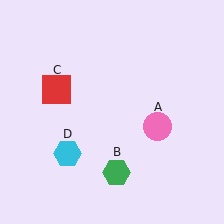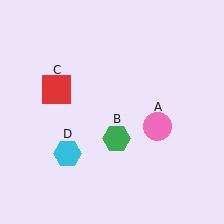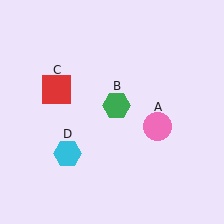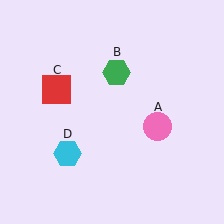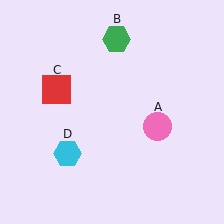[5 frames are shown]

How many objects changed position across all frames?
1 object changed position: green hexagon (object B).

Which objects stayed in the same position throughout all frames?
Pink circle (object A) and red square (object C) and cyan hexagon (object D) remained stationary.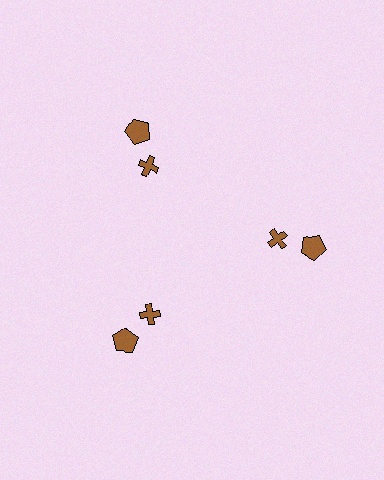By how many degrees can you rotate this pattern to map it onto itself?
The pattern maps onto itself every 120 degrees of rotation.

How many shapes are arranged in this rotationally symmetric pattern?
There are 6 shapes, arranged in 3 groups of 2.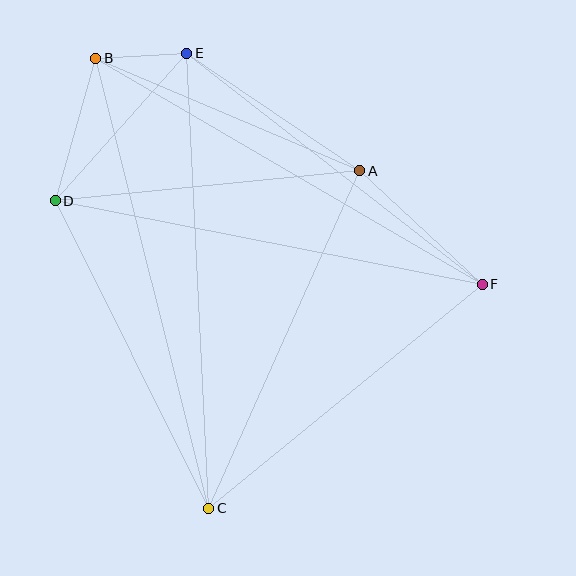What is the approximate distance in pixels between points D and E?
The distance between D and E is approximately 198 pixels.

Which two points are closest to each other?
Points B and E are closest to each other.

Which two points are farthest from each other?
Points B and C are farthest from each other.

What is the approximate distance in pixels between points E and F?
The distance between E and F is approximately 375 pixels.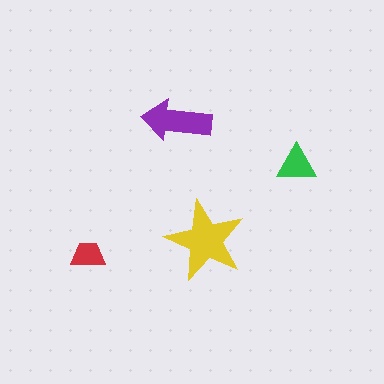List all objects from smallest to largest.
The red trapezoid, the green triangle, the purple arrow, the yellow star.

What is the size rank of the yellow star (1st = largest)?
1st.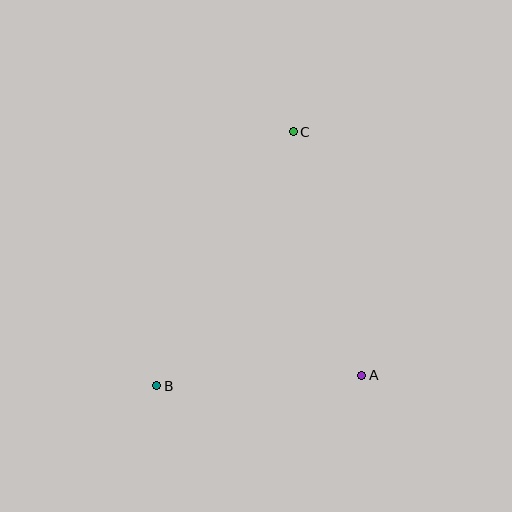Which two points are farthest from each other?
Points B and C are farthest from each other.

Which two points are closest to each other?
Points A and B are closest to each other.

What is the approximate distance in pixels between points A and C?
The distance between A and C is approximately 253 pixels.